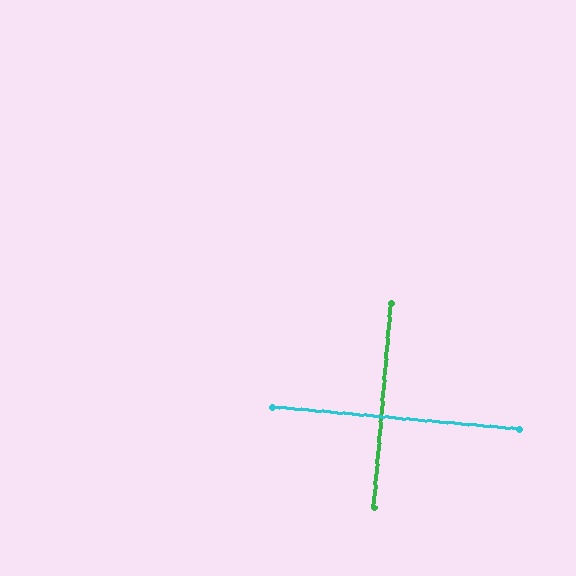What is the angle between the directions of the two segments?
Approximately 90 degrees.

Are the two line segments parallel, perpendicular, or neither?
Perpendicular — they meet at approximately 90°.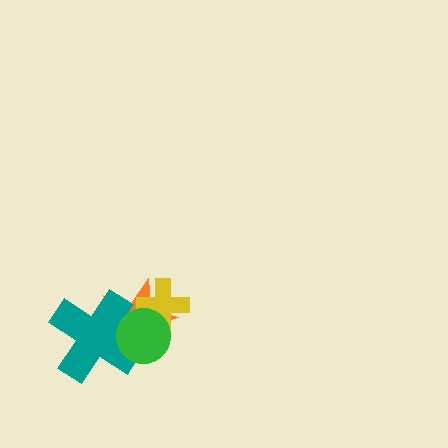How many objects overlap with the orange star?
3 objects overlap with the orange star.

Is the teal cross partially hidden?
Yes, it is partially covered by another shape.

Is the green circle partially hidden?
No, no other shape covers it.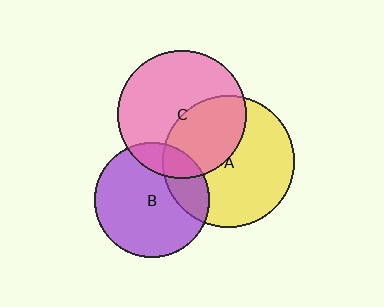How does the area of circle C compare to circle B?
Approximately 1.3 times.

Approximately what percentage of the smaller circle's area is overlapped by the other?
Approximately 15%.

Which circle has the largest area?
Circle A (yellow).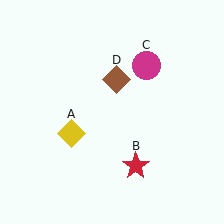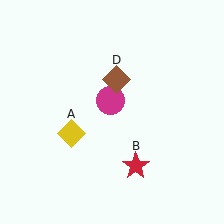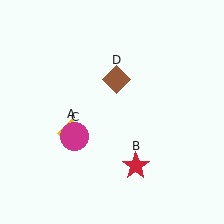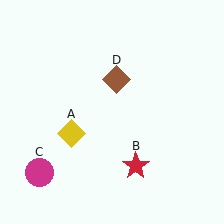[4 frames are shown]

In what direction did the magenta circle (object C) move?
The magenta circle (object C) moved down and to the left.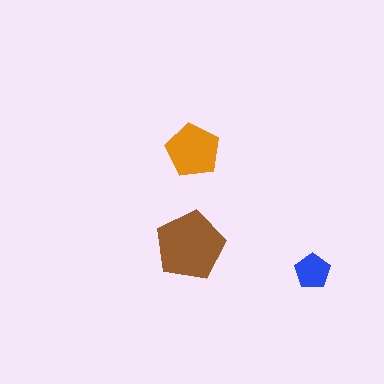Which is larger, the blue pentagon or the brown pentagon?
The brown one.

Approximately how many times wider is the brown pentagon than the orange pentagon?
About 1.5 times wider.